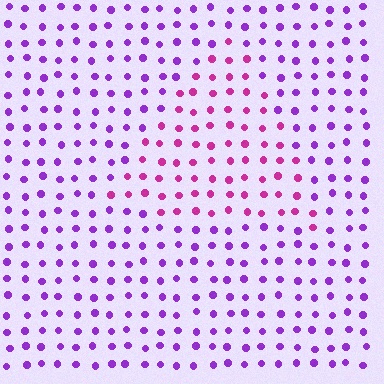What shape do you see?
I see a triangle.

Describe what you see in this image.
The image is filled with small purple elements in a uniform arrangement. A triangle-shaped region is visible where the elements are tinted to a slightly different hue, forming a subtle color boundary.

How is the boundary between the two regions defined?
The boundary is defined purely by a slight shift in hue (about 39 degrees). Spacing, size, and orientation are identical on both sides.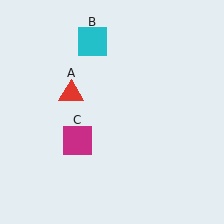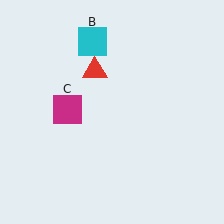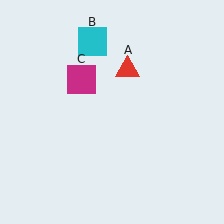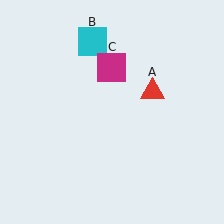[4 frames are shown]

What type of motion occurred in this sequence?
The red triangle (object A), magenta square (object C) rotated clockwise around the center of the scene.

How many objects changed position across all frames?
2 objects changed position: red triangle (object A), magenta square (object C).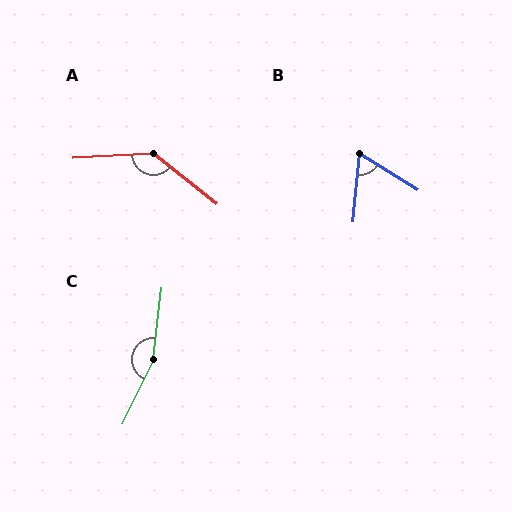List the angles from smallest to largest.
B (63°), A (138°), C (161°).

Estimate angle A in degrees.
Approximately 138 degrees.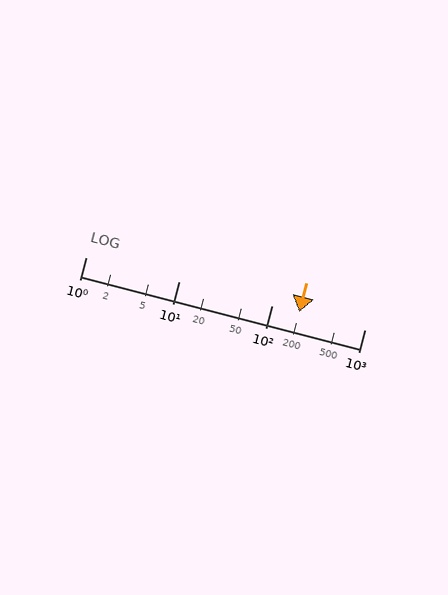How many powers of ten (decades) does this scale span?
The scale spans 3 decades, from 1 to 1000.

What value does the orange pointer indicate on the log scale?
The pointer indicates approximately 200.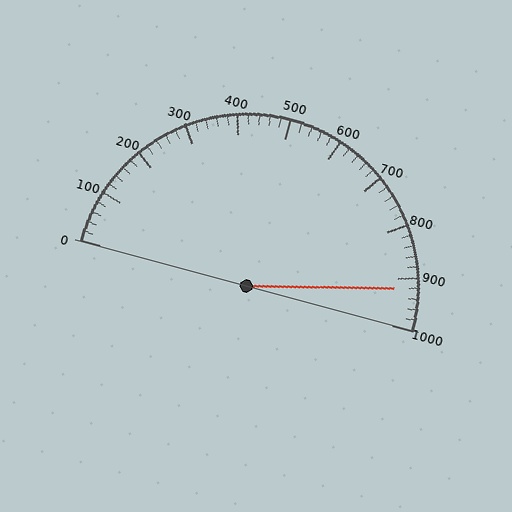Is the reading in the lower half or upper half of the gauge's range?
The reading is in the upper half of the range (0 to 1000).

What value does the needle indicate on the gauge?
The needle indicates approximately 920.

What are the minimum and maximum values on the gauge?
The gauge ranges from 0 to 1000.